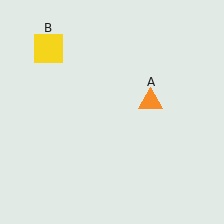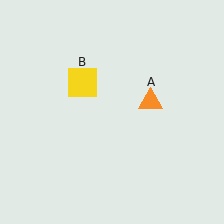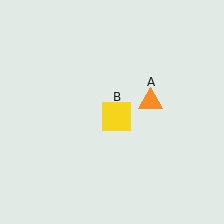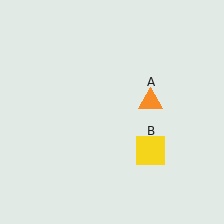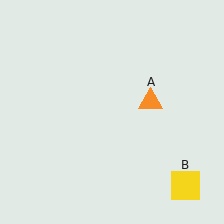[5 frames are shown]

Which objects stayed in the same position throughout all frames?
Orange triangle (object A) remained stationary.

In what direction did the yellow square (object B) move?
The yellow square (object B) moved down and to the right.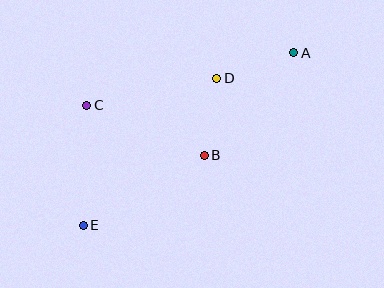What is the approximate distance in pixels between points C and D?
The distance between C and D is approximately 133 pixels.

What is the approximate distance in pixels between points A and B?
The distance between A and B is approximately 136 pixels.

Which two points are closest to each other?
Points B and D are closest to each other.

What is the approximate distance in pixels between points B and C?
The distance between B and C is approximately 128 pixels.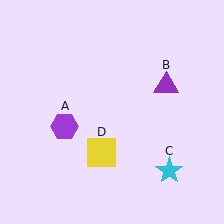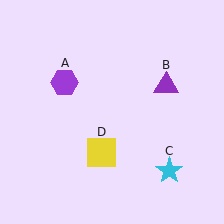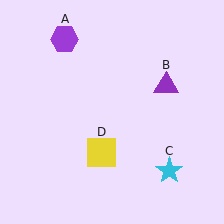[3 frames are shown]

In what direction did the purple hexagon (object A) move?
The purple hexagon (object A) moved up.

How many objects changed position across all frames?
1 object changed position: purple hexagon (object A).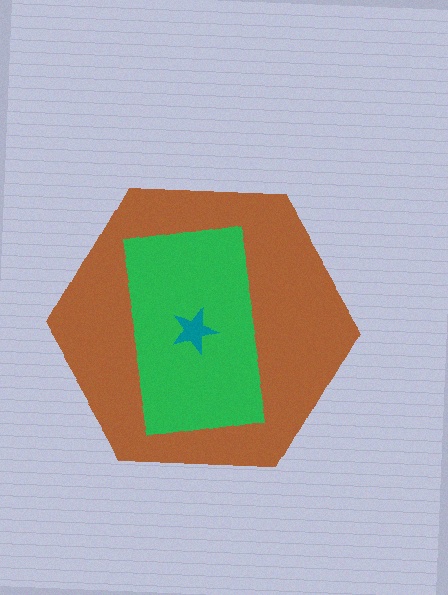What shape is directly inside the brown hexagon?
The green rectangle.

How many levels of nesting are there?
3.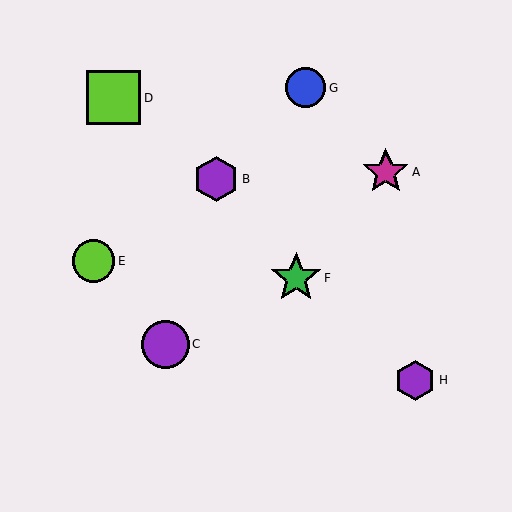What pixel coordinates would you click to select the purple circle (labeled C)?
Click at (165, 344) to select the purple circle C.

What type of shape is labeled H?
Shape H is a purple hexagon.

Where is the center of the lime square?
The center of the lime square is at (114, 98).